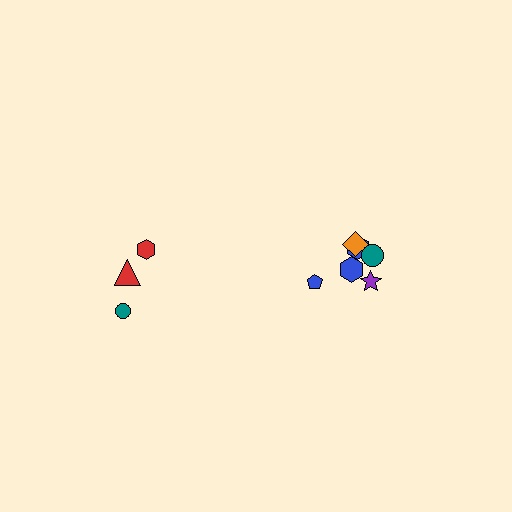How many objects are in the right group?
There are 6 objects.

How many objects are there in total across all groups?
There are 9 objects.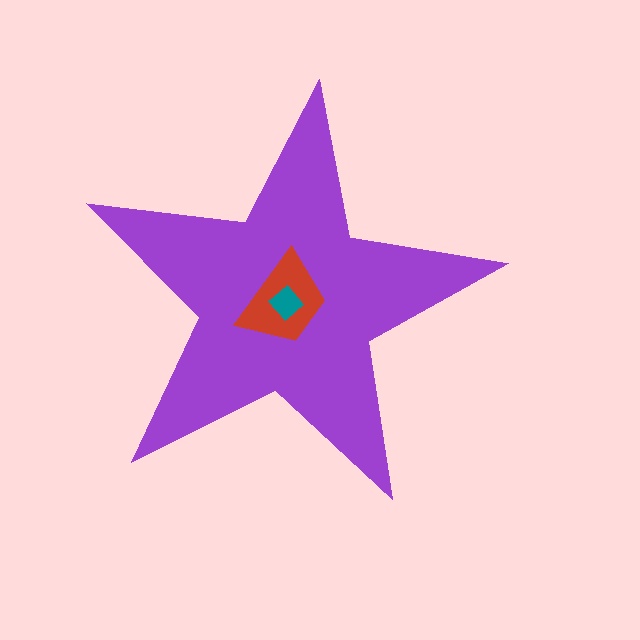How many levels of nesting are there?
3.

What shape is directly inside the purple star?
The red trapezoid.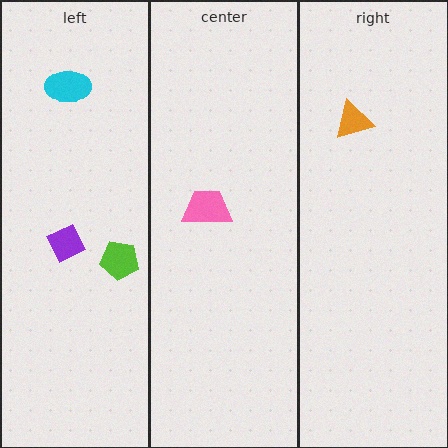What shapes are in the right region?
The orange triangle.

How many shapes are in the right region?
1.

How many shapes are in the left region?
3.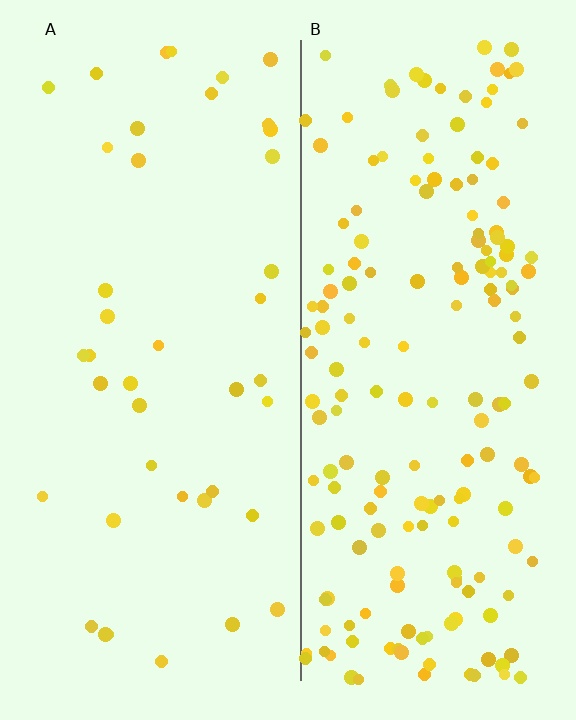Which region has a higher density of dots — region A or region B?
B (the right).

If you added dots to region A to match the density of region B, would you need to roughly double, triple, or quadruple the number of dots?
Approximately quadruple.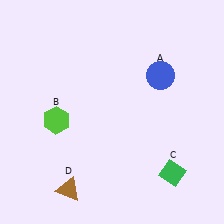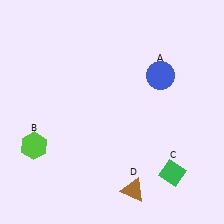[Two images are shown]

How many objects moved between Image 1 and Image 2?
2 objects moved between the two images.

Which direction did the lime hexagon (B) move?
The lime hexagon (B) moved down.